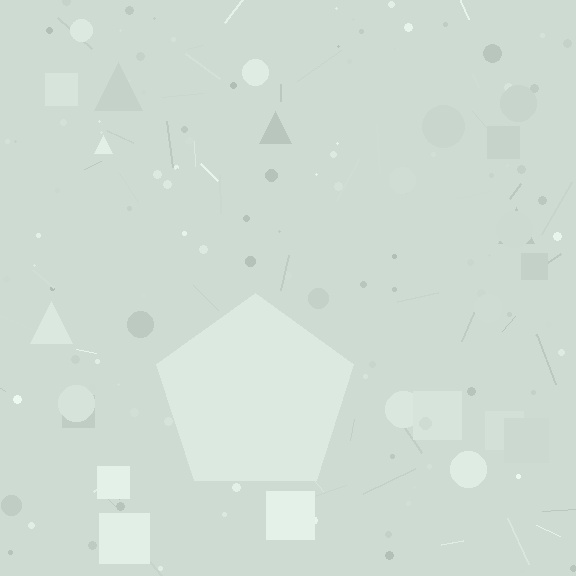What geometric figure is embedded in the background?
A pentagon is embedded in the background.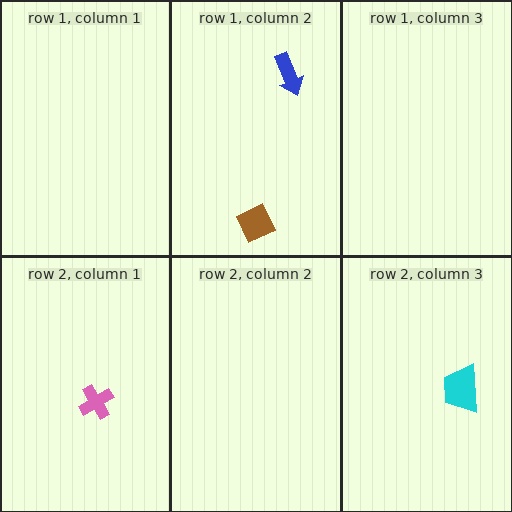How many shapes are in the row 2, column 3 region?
1.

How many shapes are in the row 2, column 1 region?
1.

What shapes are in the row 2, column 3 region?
The cyan trapezoid.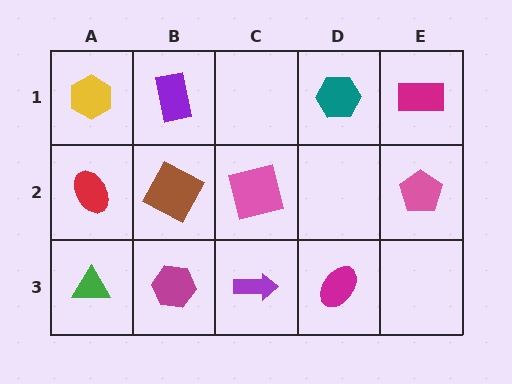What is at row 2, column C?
A pink square.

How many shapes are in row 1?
4 shapes.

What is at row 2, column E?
A pink pentagon.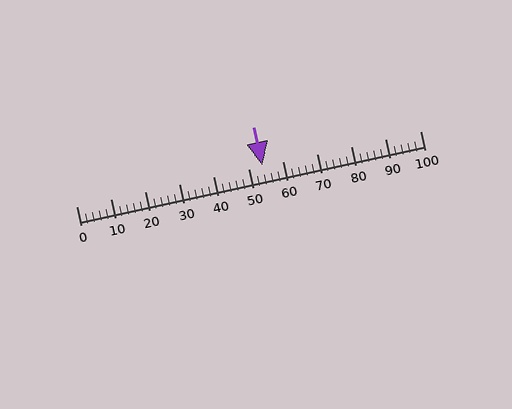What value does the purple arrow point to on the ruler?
The purple arrow points to approximately 54.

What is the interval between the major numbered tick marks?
The major tick marks are spaced 10 units apart.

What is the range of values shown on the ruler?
The ruler shows values from 0 to 100.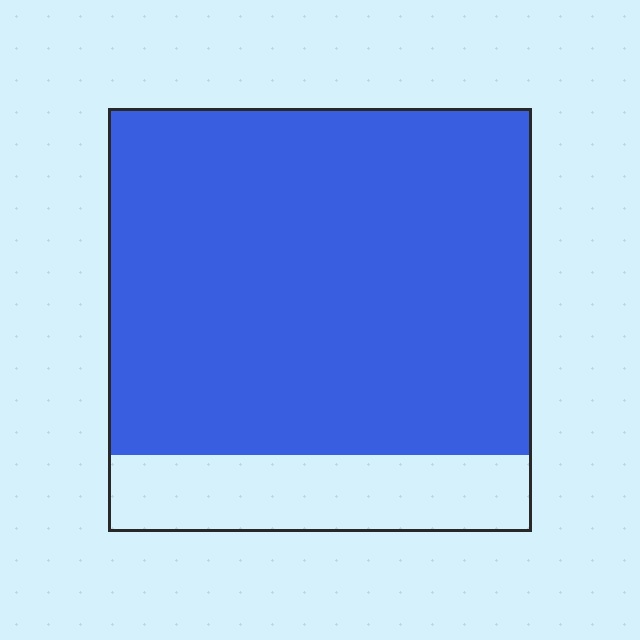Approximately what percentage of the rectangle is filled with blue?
Approximately 80%.